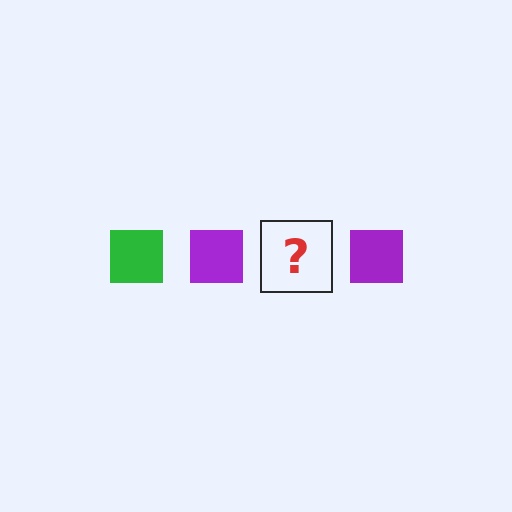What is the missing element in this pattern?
The missing element is a green square.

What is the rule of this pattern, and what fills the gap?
The rule is that the pattern cycles through green, purple squares. The gap should be filled with a green square.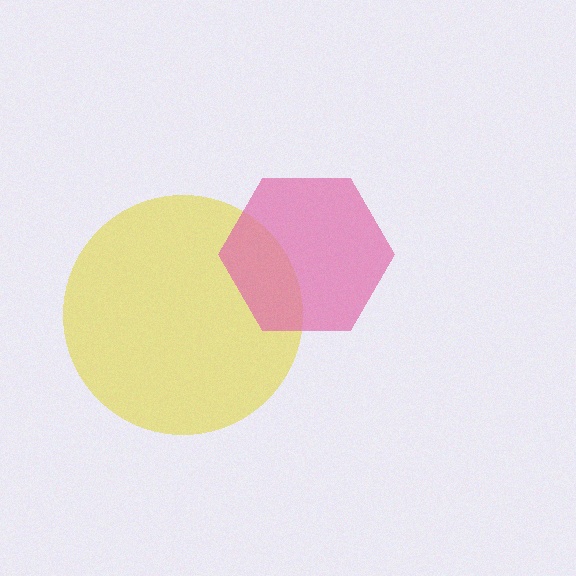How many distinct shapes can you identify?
There are 2 distinct shapes: a yellow circle, a pink hexagon.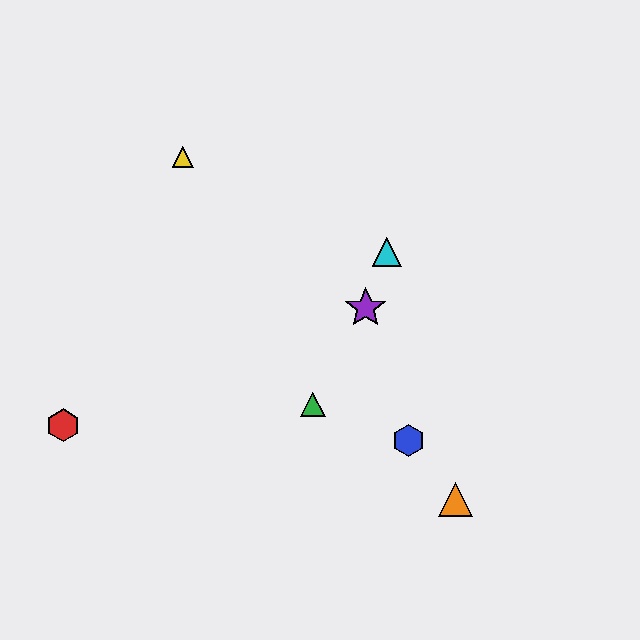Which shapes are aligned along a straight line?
The blue hexagon, the yellow triangle, the orange triangle are aligned along a straight line.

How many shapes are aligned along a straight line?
3 shapes (the blue hexagon, the yellow triangle, the orange triangle) are aligned along a straight line.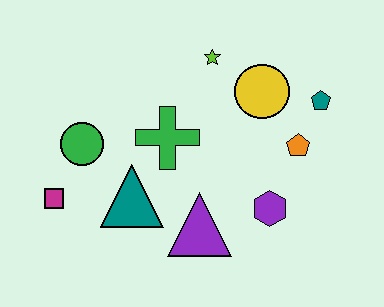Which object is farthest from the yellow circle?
The magenta square is farthest from the yellow circle.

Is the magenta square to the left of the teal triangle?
Yes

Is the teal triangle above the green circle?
No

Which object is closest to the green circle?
The magenta square is closest to the green circle.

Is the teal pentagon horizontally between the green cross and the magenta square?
No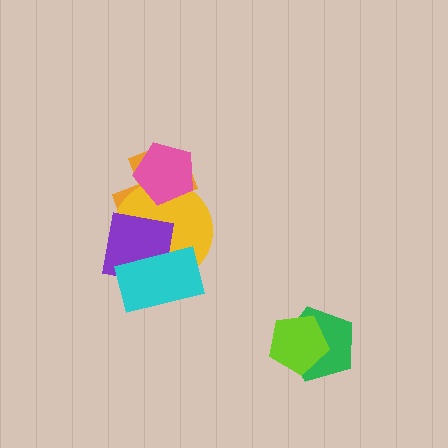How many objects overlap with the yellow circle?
4 objects overlap with the yellow circle.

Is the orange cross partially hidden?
Yes, it is partially covered by another shape.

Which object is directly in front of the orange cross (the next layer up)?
The yellow circle is directly in front of the orange cross.